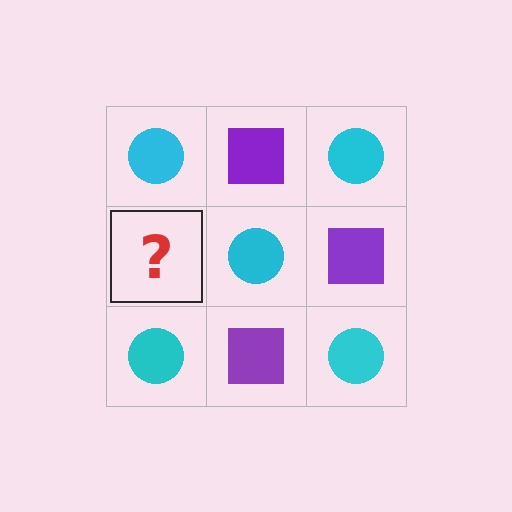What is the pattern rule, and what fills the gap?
The rule is that it alternates cyan circle and purple square in a checkerboard pattern. The gap should be filled with a purple square.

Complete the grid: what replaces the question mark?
The question mark should be replaced with a purple square.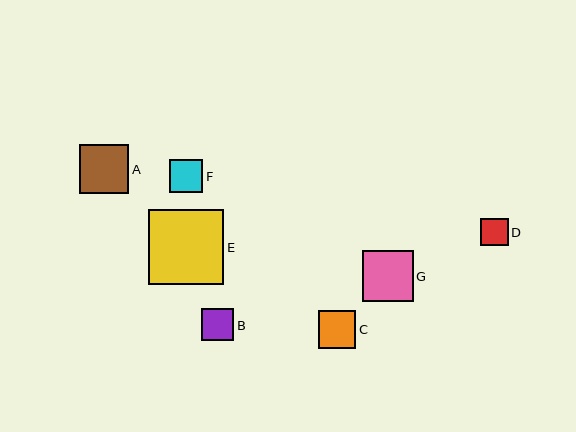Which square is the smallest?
Square D is the smallest with a size of approximately 28 pixels.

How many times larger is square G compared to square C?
Square G is approximately 1.4 times the size of square C.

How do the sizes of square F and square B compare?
Square F and square B are approximately the same size.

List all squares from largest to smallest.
From largest to smallest: E, G, A, C, F, B, D.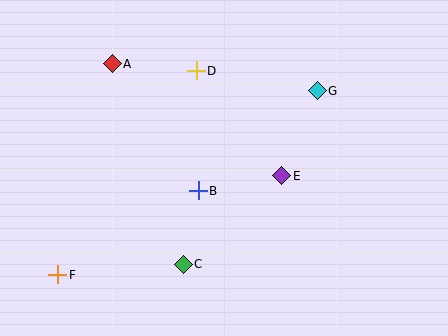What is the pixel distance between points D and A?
The distance between D and A is 85 pixels.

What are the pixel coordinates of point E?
Point E is at (282, 176).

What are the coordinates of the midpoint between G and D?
The midpoint between G and D is at (257, 81).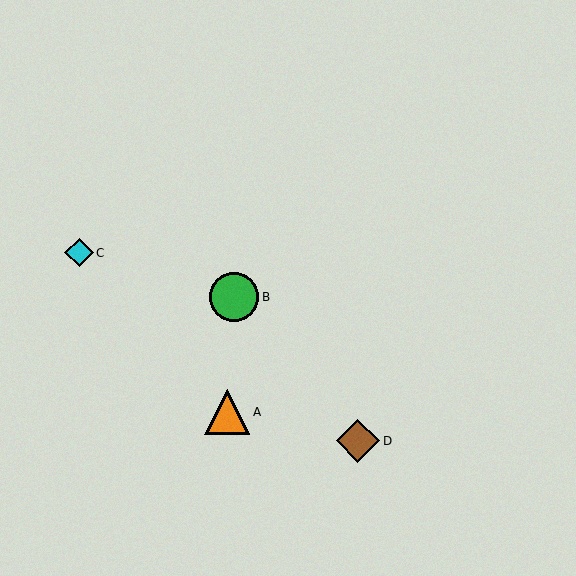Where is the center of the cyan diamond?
The center of the cyan diamond is at (79, 253).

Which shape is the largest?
The green circle (labeled B) is the largest.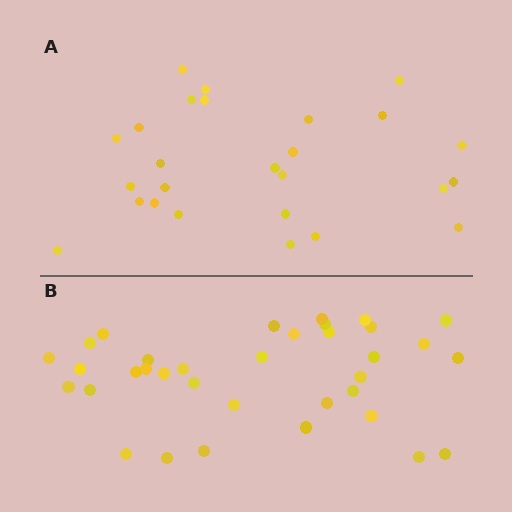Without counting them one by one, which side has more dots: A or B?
Region B (the bottom region) has more dots.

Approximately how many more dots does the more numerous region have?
Region B has roughly 8 or so more dots than region A.